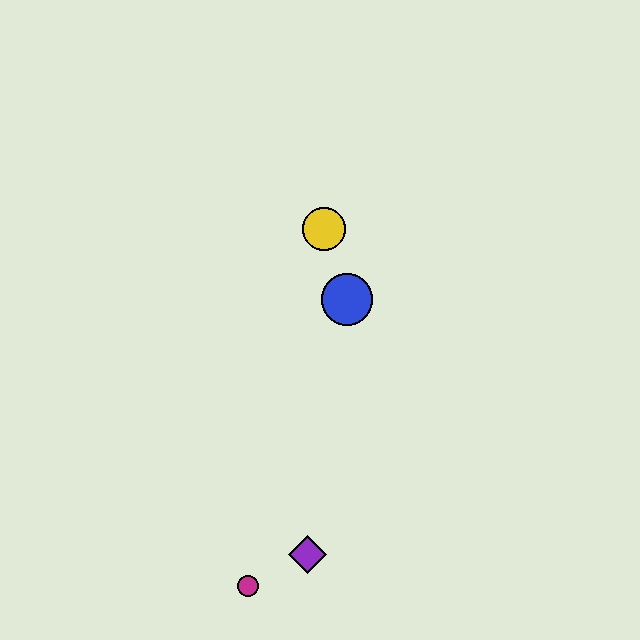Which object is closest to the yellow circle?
The blue circle is closest to the yellow circle.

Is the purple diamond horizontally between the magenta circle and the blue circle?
Yes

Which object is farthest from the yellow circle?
The magenta circle is farthest from the yellow circle.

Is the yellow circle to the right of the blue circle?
No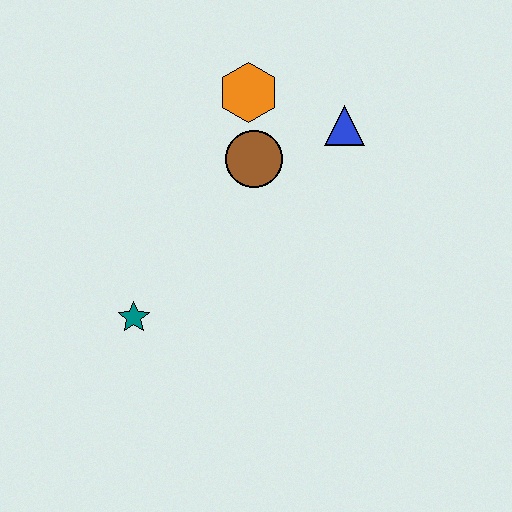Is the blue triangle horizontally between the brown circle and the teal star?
No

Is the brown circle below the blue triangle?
Yes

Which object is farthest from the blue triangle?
The teal star is farthest from the blue triangle.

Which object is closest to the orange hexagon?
The brown circle is closest to the orange hexagon.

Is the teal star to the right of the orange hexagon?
No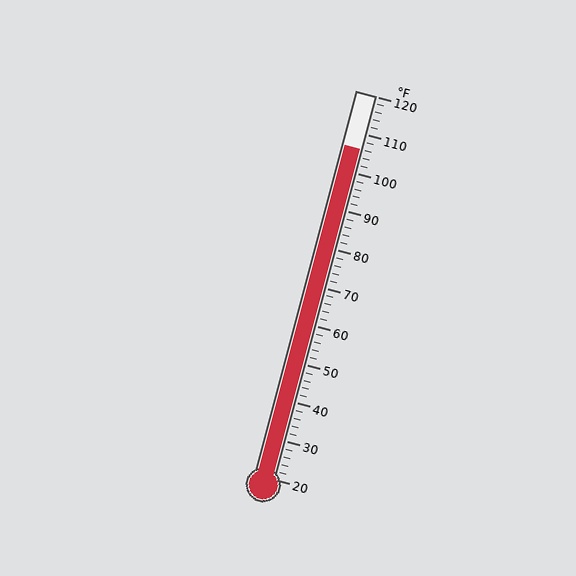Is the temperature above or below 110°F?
The temperature is below 110°F.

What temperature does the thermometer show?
The thermometer shows approximately 106°F.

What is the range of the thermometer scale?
The thermometer scale ranges from 20°F to 120°F.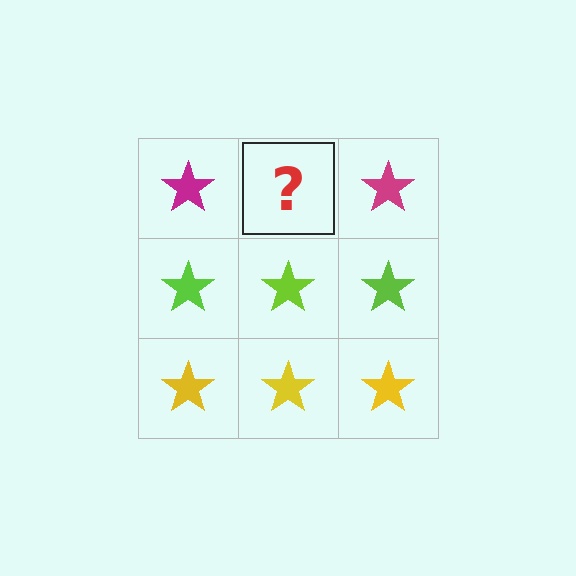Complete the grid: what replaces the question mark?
The question mark should be replaced with a magenta star.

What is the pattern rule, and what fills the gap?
The rule is that each row has a consistent color. The gap should be filled with a magenta star.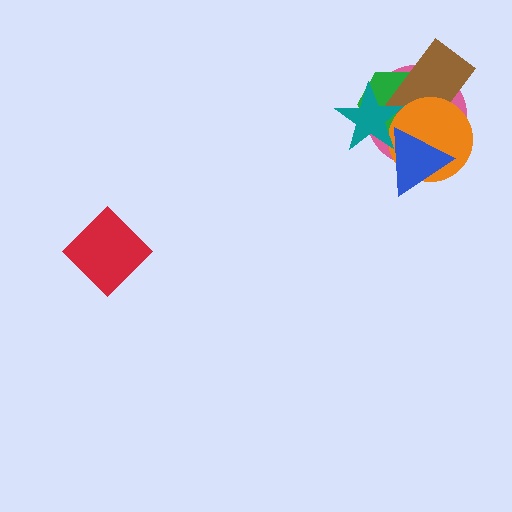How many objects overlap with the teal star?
5 objects overlap with the teal star.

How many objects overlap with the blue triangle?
4 objects overlap with the blue triangle.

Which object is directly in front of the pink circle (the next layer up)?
The green hexagon is directly in front of the pink circle.